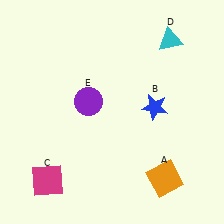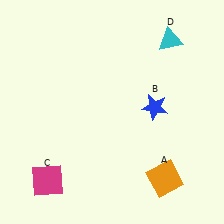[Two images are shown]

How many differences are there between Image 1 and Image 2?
There is 1 difference between the two images.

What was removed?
The purple circle (E) was removed in Image 2.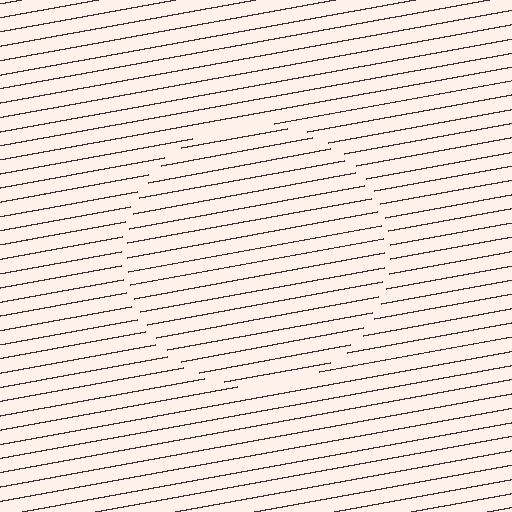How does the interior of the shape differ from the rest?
The interior of the shape contains the same grating, shifted by half a period — the contour is defined by the phase discontinuity where line-ends from the inner and outer gratings abut.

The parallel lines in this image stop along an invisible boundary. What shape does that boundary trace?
An illusory circle. The interior of the shape contains the same grating, shifted by half a period — the contour is defined by the phase discontinuity where line-ends from the inner and outer gratings abut.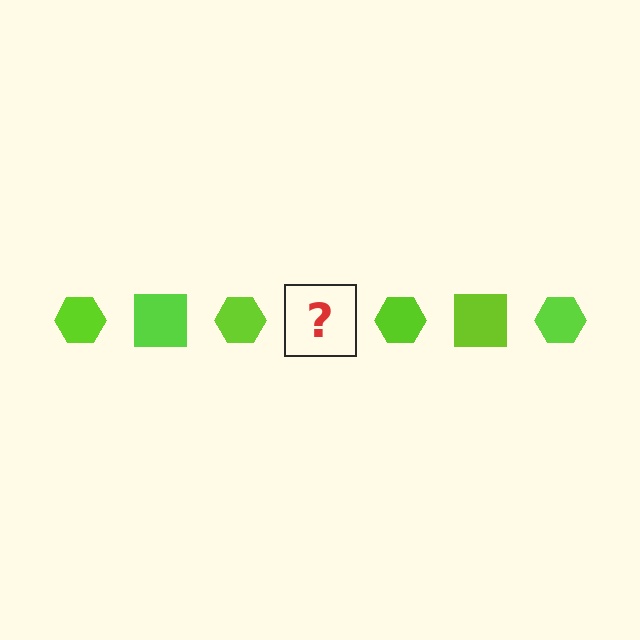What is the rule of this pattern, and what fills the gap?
The rule is that the pattern cycles through hexagon, square shapes in lime. The gap should be filled with a lime square.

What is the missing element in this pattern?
The missing element is a lime square.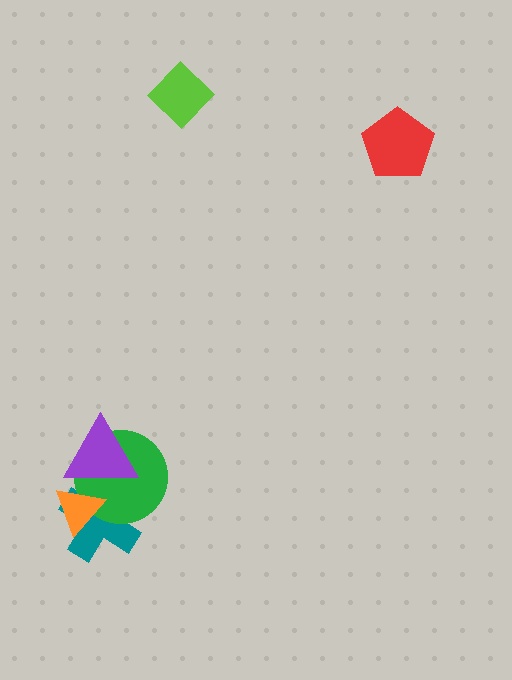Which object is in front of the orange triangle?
The purple triangle is in front of the orange triangle.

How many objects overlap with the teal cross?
3 objects overlap with the teal cross.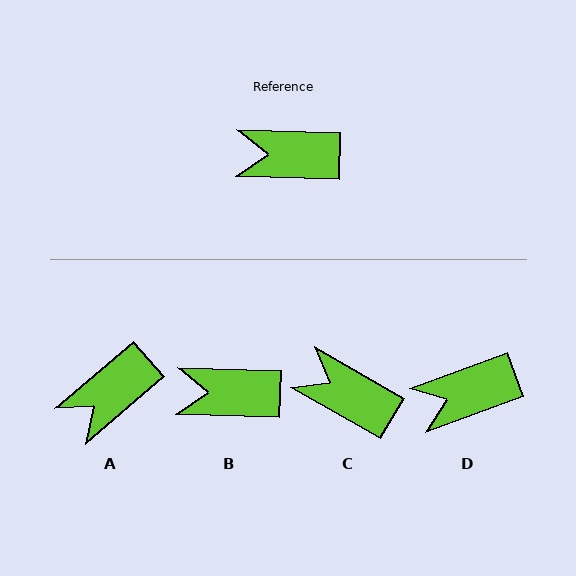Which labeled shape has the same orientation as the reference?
B.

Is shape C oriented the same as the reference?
No, it is off by about 28 degrees.